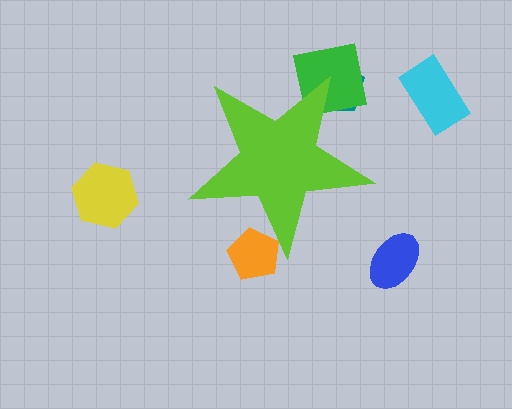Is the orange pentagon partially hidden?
Yes, the orange pentagon is partially hidden behind the lime star.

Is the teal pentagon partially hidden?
Yes, the teal pentagon is partially hidden behind the lime star.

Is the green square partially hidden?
Yes, the green square is partially hidden behind the lime star.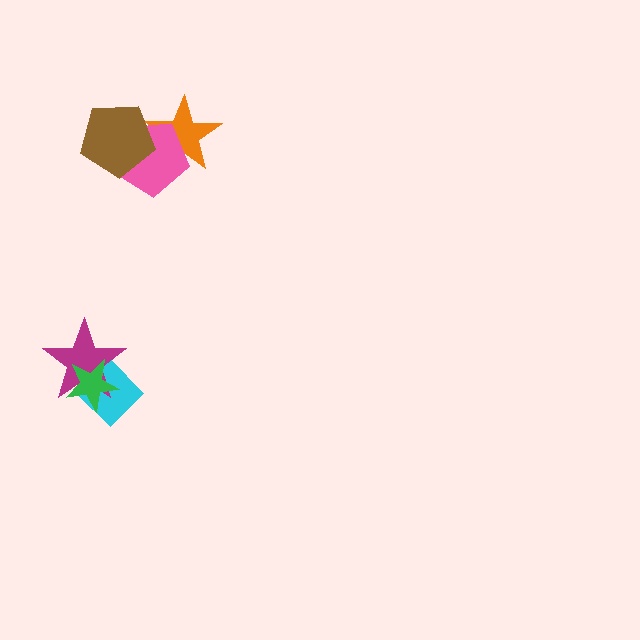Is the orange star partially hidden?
Yes, it is partially covered by another shape.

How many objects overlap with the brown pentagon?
2 objects overlap with the brown pentagon.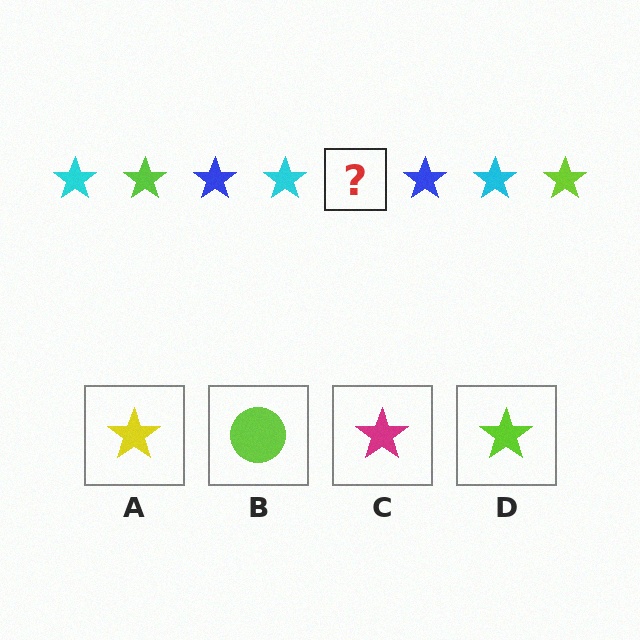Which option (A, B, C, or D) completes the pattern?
D.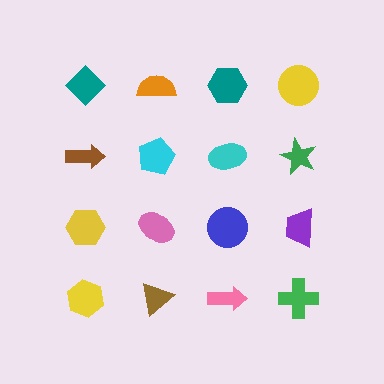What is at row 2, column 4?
A green star.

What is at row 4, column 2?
A brown triangle.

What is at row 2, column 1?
A brown arrow.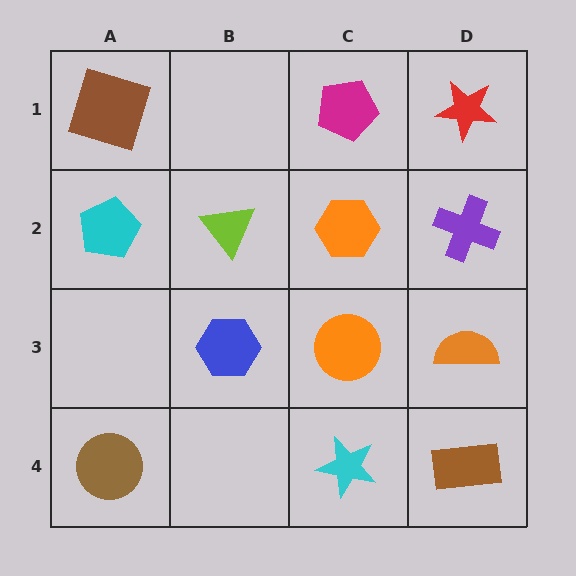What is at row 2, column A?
A cyan pentagon.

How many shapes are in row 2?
4 shapes.